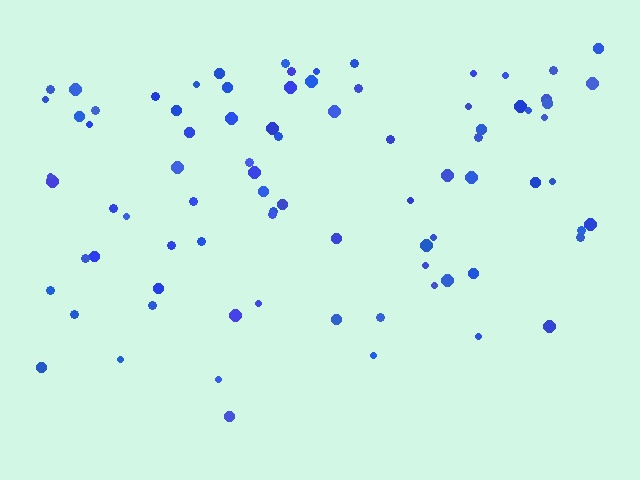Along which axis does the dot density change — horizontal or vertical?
Vertical.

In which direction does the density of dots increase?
From bottom to top, with the top side densest.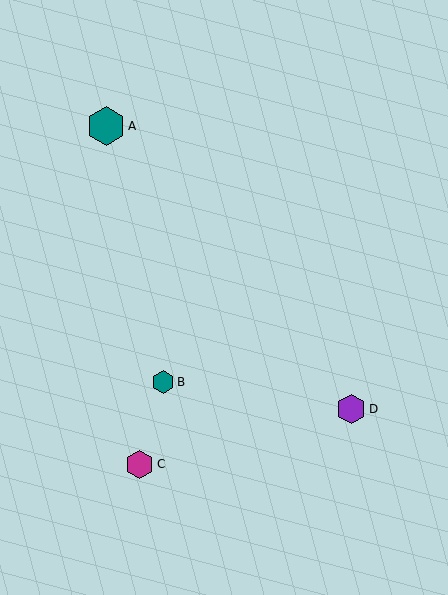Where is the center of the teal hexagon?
The center of the teal hexagon is at (106, 126).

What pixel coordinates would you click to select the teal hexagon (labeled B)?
Click at (163, 382) to select the teal hexagon B.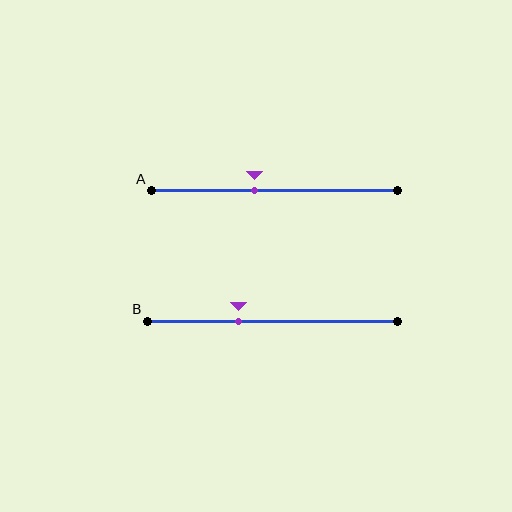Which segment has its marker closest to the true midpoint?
Segment A has its marker closest to the true midpoint.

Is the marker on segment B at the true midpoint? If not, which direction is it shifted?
No, the marker on segment B is shifted to the left by about 14% of the segment length.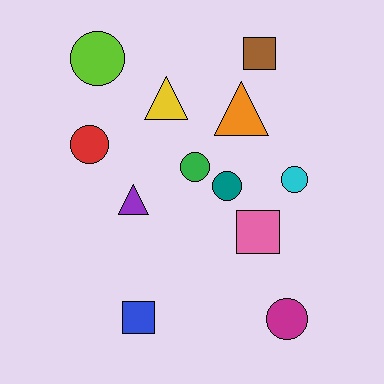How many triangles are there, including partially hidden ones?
There are 3 triangles.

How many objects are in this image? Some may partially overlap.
There are 12 objects.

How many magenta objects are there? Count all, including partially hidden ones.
There is 1 magenta object.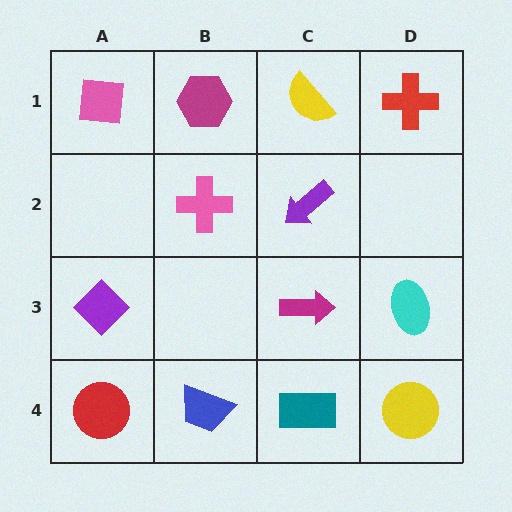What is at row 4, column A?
A red circle.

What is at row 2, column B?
A pink cross.